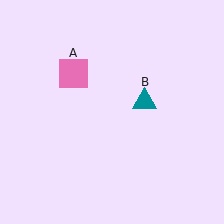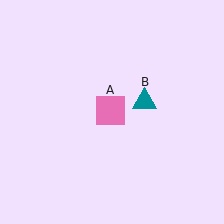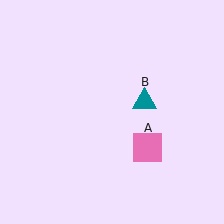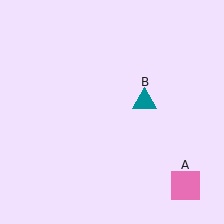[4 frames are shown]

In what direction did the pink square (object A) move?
The pink square (object A) moved down and to the right.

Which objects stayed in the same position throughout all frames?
Teal triangle (object B) remained stationary.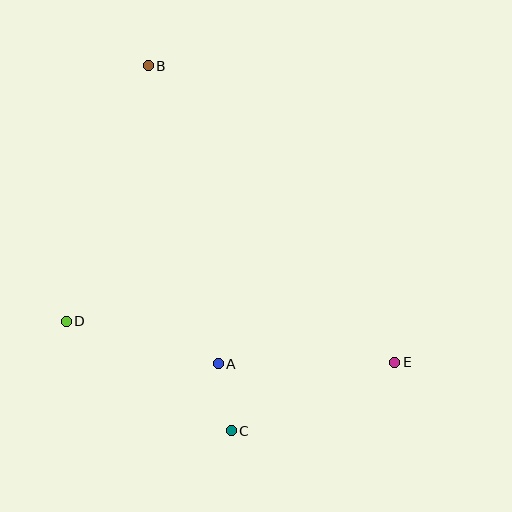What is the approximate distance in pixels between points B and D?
The distance between B and D is approximately 268 pixels.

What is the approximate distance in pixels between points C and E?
The distance between C and E is approximately 178 pixels.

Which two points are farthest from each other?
Points B and E are farthest from each other.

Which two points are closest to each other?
Points A and C are closest to each other.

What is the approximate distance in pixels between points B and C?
The distance between B and C is approximately 374 pixels.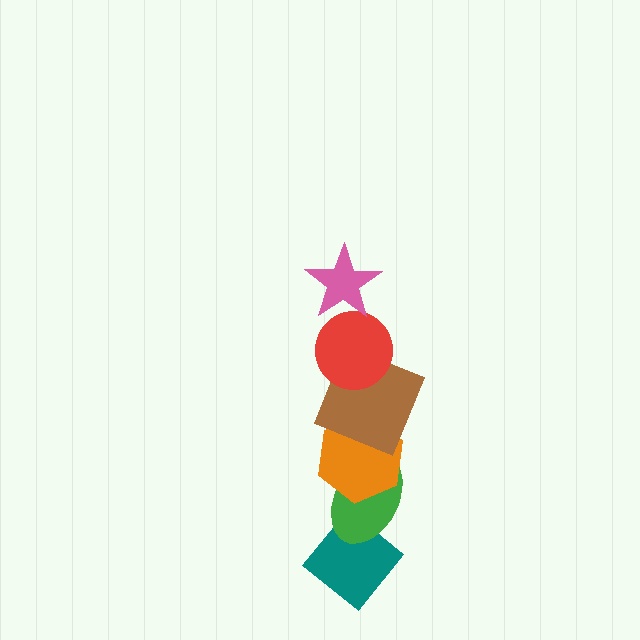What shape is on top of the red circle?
The pink star is on top of the red circle.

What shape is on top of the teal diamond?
The green ellipse is on top of the teal diamond.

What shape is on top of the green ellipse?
The orange hexagon is on top of the green ellipse.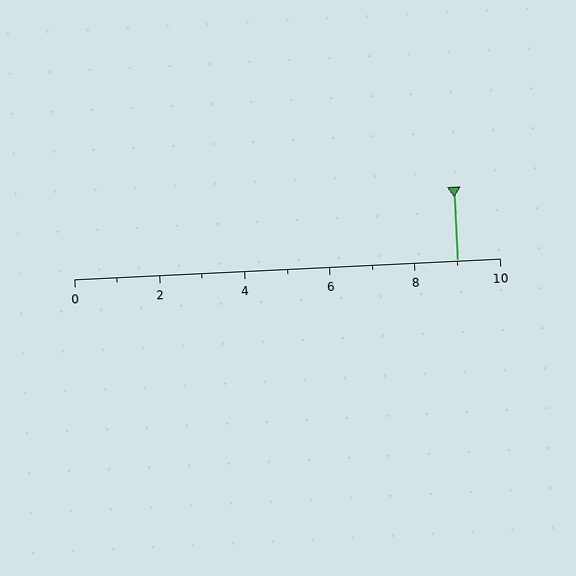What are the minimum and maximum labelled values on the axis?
The axis runs from 0 to 10.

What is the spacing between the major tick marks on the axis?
The major ticks are spaced 2 apart.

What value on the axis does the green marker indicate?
The marker indicates approximately 9.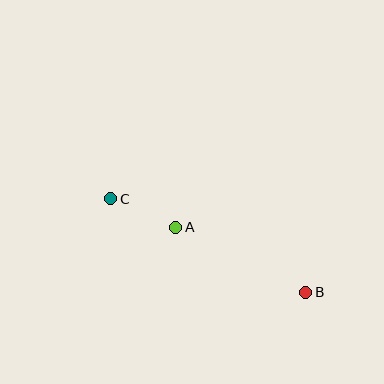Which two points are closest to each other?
Points A and C are closest to each other.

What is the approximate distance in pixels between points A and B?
The distance between A and B is approximately 145 pixels.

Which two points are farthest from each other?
Points B and C are farthest from each other.